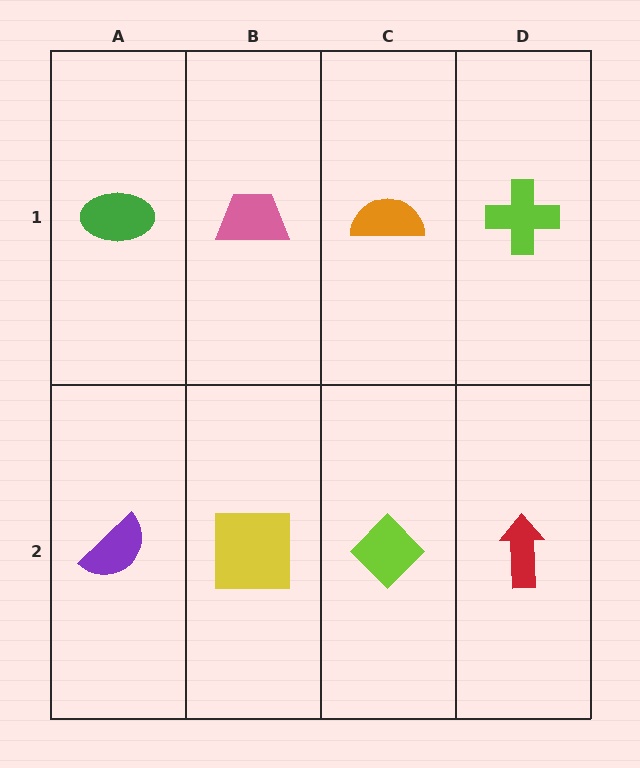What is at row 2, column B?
A yellow square.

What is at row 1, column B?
A pink trapezoid.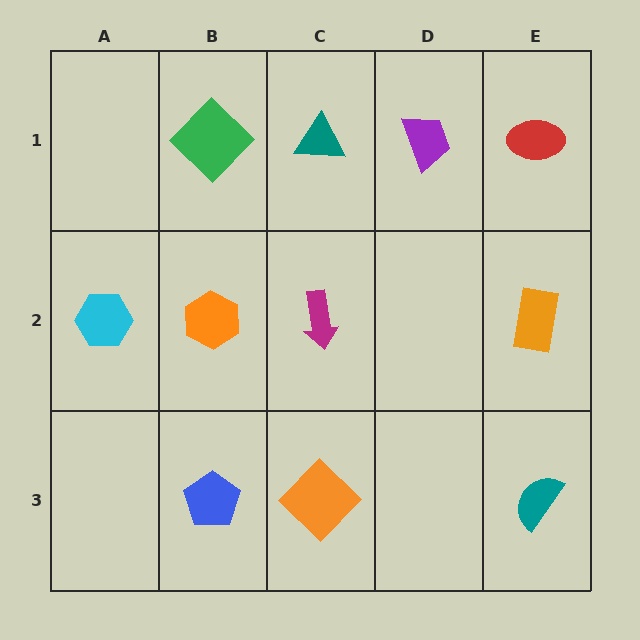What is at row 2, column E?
An orange rectangle.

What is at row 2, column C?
A magenta arrow.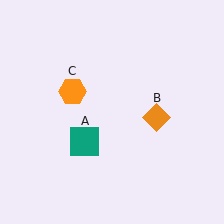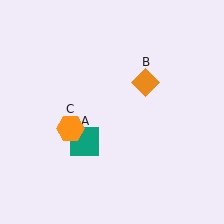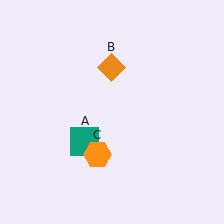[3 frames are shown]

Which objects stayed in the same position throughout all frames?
Teal square (object A) remained stationary.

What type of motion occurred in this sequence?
The orange diamond (object B), orange hexagon (object C) rotated counterclockwise around the center of the scene.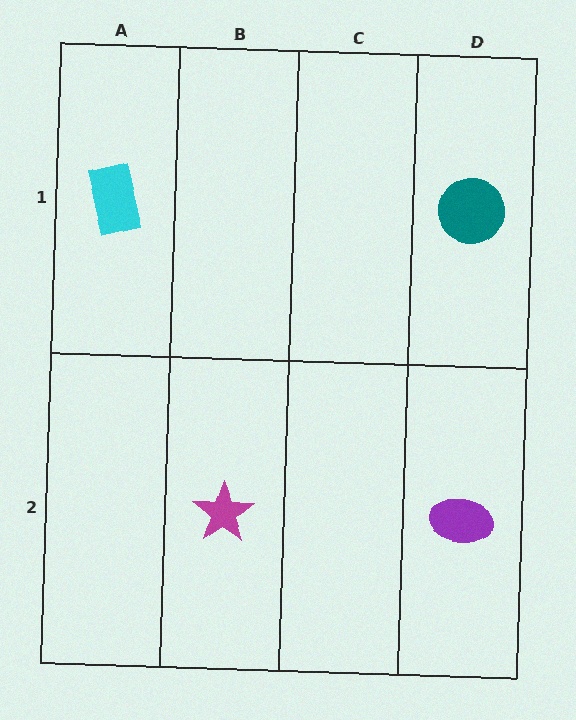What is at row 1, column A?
A cyan rectangle.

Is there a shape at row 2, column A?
No, that cell is empty.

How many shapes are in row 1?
2 shapes.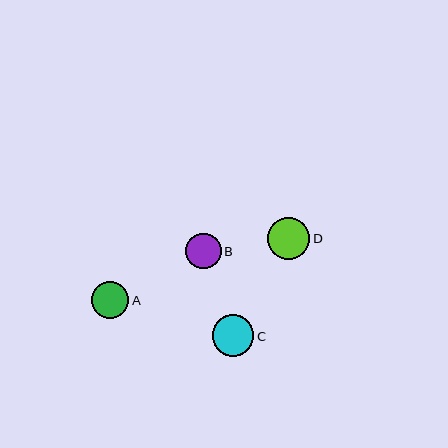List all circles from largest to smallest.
From largest to smallest: D, C, A, B.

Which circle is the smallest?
Circle B is the smallest with a size of approximately 35 pixels.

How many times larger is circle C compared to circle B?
Circle C is approximately 1.2 times the size of circle B.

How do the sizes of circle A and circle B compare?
Circle A and circle B are approximately the same size.